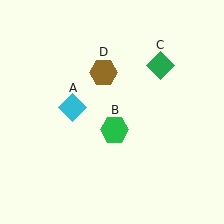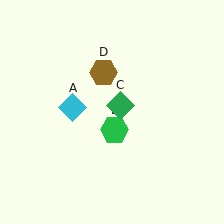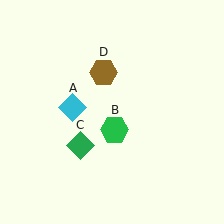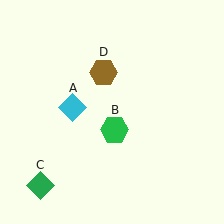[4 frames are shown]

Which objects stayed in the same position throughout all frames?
Cyan diamond (object A) and green hexagon (object B) and brown hexagon (object D) remained stationary.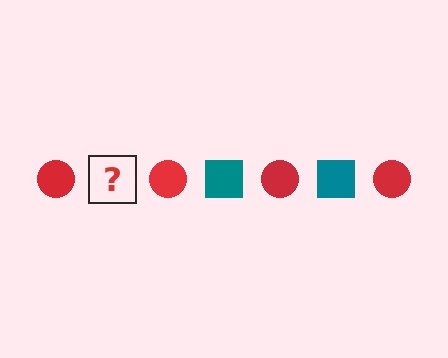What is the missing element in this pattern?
The missing element is a teal square.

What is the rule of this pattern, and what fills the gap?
The rule is that the pattern alternates between red circle and teal square. The gap should be filled with a teal square.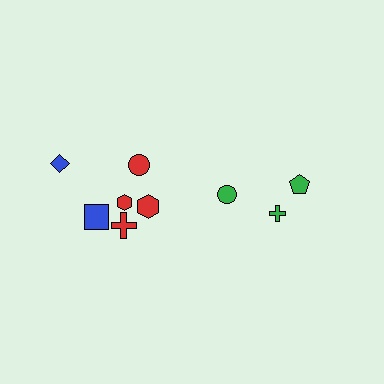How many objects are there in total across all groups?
There are 9 objects.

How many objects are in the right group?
There are 3 objects.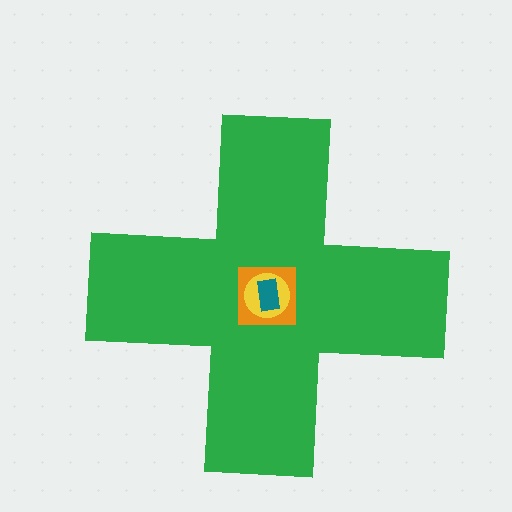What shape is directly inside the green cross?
The orange square.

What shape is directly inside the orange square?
The yellow circle.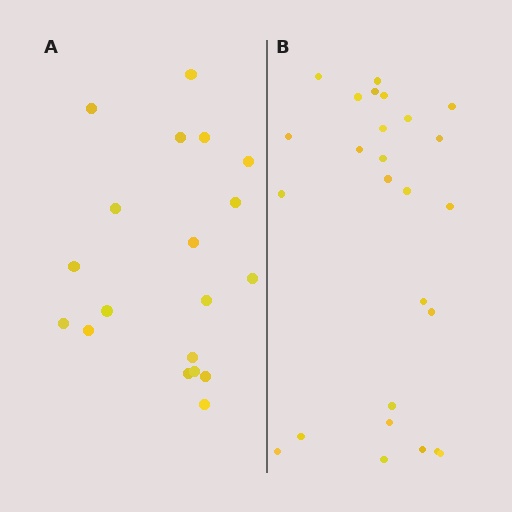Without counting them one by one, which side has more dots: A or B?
Region B (the right region) has more dots.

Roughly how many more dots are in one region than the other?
Region B has roughly 8 or so more dots than region A.